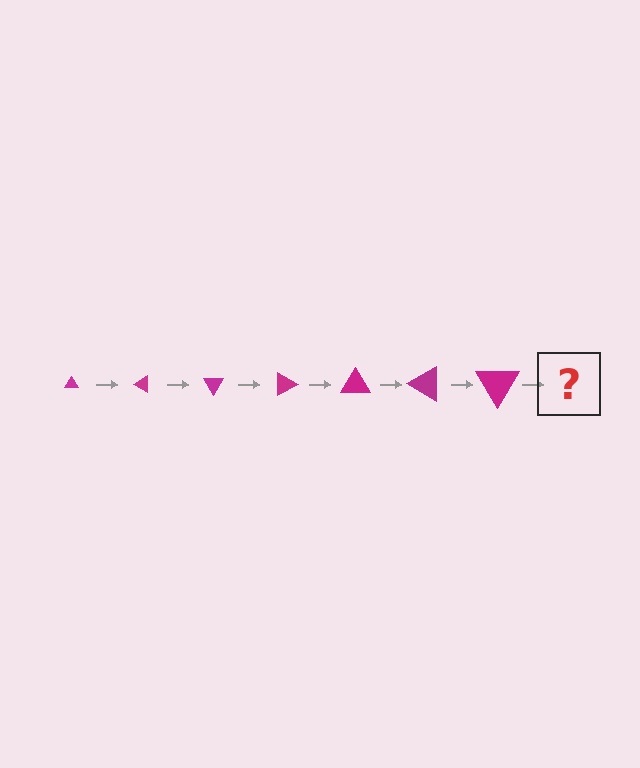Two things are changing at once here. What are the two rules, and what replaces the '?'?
The two rules are that the triangle grows larger each step and it rotates 30 degrees each step. The '?' should be a triangle, larger than the previous one and rotated 210 degrees from the start.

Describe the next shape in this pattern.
It should be a triangle, larger than the previous one and rotated 210 degrees from the start.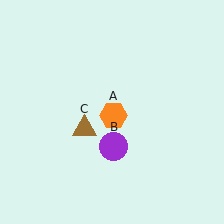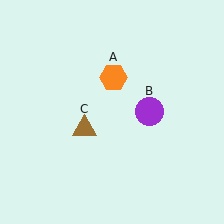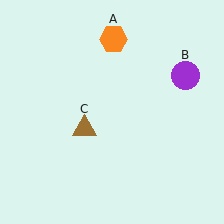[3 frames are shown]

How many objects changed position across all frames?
2 objects changed position: orange hexagon (object A), purple circle (object B).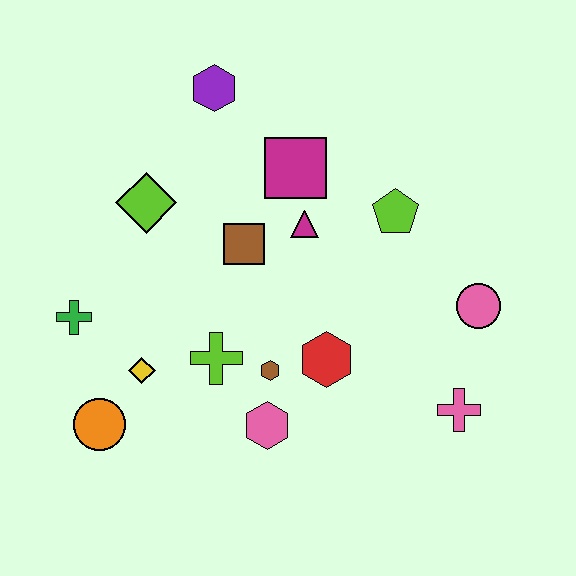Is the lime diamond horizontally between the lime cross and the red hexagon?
No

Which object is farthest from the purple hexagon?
The pink cross is farthest from the purple hexagon.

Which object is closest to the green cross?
The yellow diamond is closest to the green cross.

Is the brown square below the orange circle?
No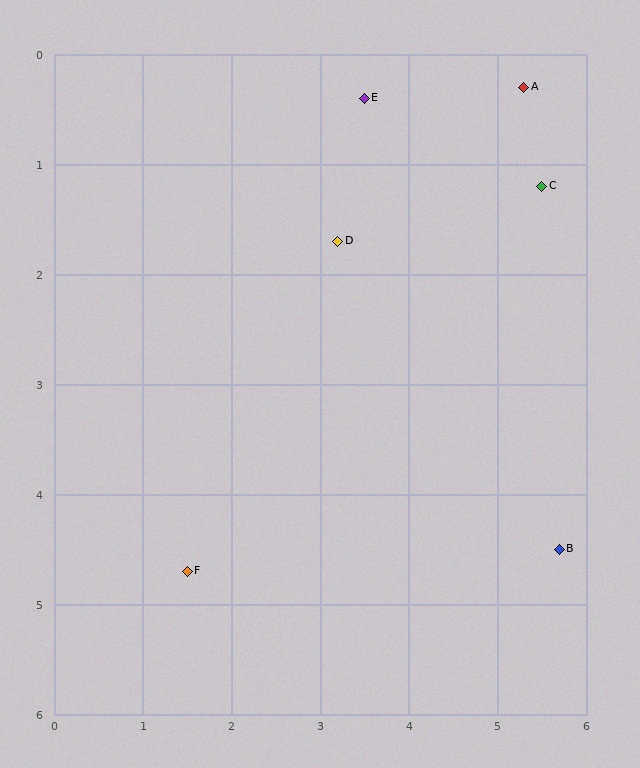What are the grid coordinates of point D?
Point D is at approximately (3.2, 1.7).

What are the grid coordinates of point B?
Point B is at approximately (5.7, 4.5).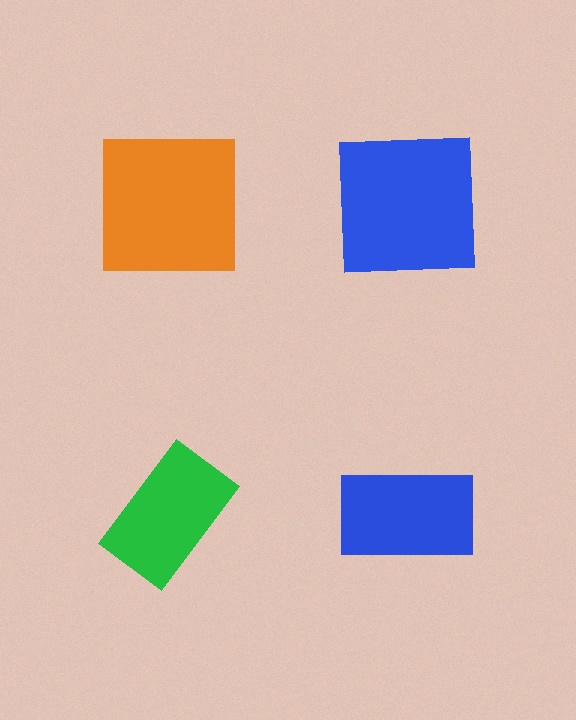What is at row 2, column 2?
A blue rectangle.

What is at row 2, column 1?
A green rectangle.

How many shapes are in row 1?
2 shapes.